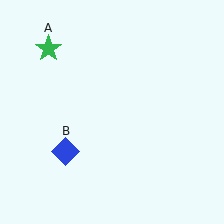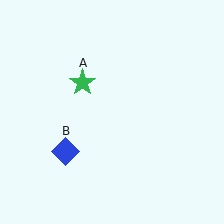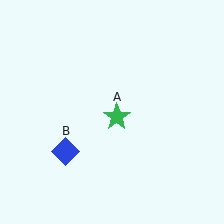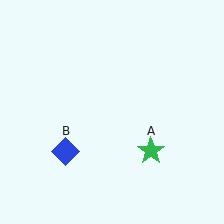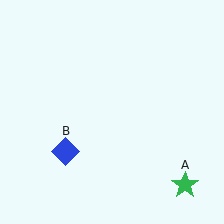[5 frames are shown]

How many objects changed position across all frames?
1 object changed position: green star (object A).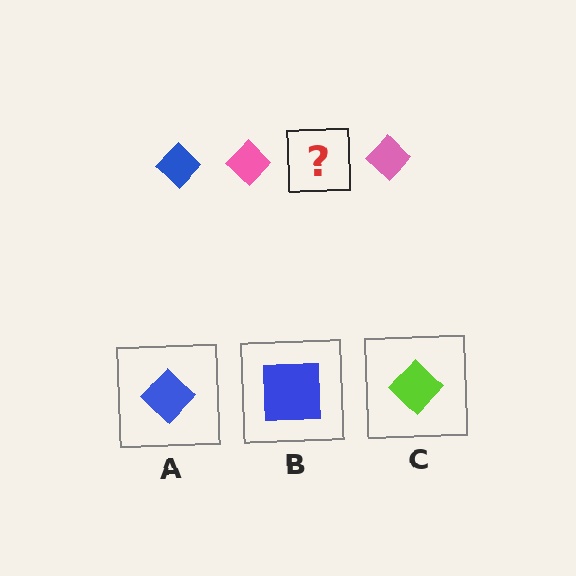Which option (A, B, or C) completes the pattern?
A.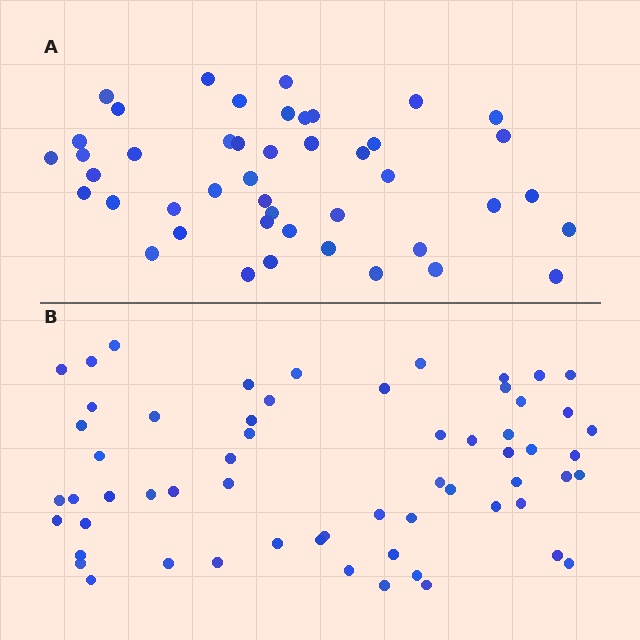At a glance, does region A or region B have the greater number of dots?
Region B (the bottom region) has more dots.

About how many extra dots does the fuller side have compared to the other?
Region B has approximately 15 more dots than region A.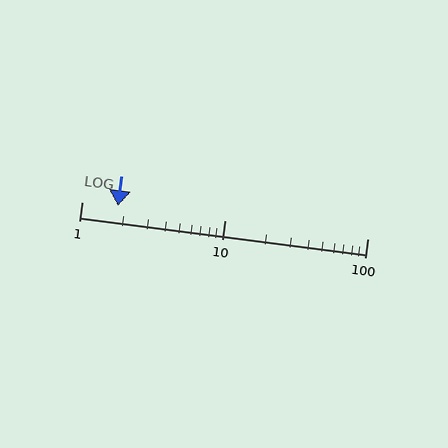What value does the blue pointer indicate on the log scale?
The pointer indicates approximately 1.8.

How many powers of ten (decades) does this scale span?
The scale spans 2 decades, from 1 to 100.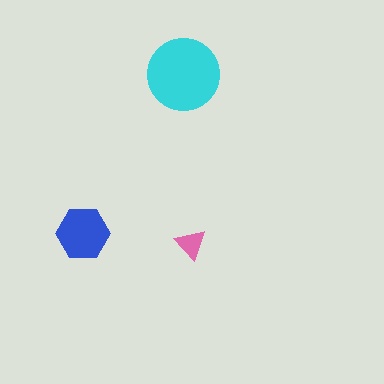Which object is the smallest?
The pink triangle.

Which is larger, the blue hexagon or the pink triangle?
The blue hexagon.